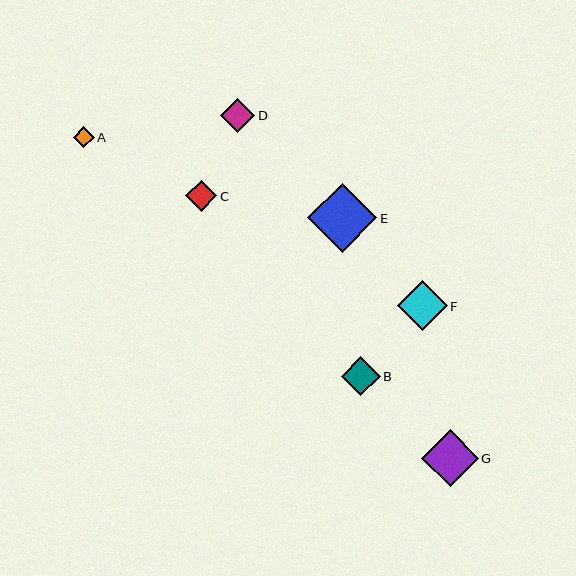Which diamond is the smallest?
Diamond A is the smallest with a size of approximately 21 pixels.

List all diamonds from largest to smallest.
From largest to smallest: E, G, F, B, D, C, A.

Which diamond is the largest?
Diamond E is the largest with a size of approximately 70 pixels.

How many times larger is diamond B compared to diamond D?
Diamond B is approximately 1.2 times the size of diamond D.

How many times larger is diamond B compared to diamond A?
Diamond B is approximately 1.9 times the size of diamond A.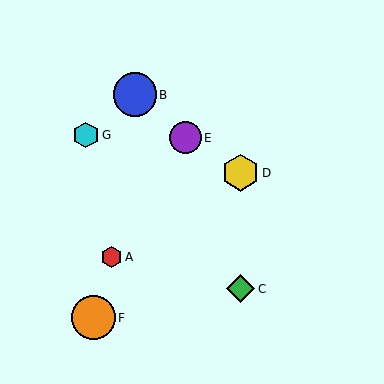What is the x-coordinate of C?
Object C is at x≈241.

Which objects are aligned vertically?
Objects C, D are aligned vertically.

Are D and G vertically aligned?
No, D is at x≈241 and G is at x≈86.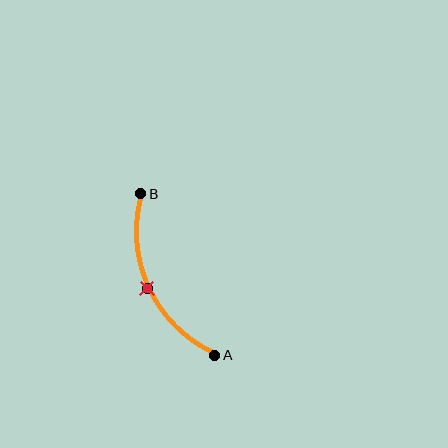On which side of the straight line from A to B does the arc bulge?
The arc bulges to the left of the straight line connecting A and B.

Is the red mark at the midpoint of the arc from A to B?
Yes. The red mark lies on the arc at equal arc-length from both A and B — it is the arc midpoint.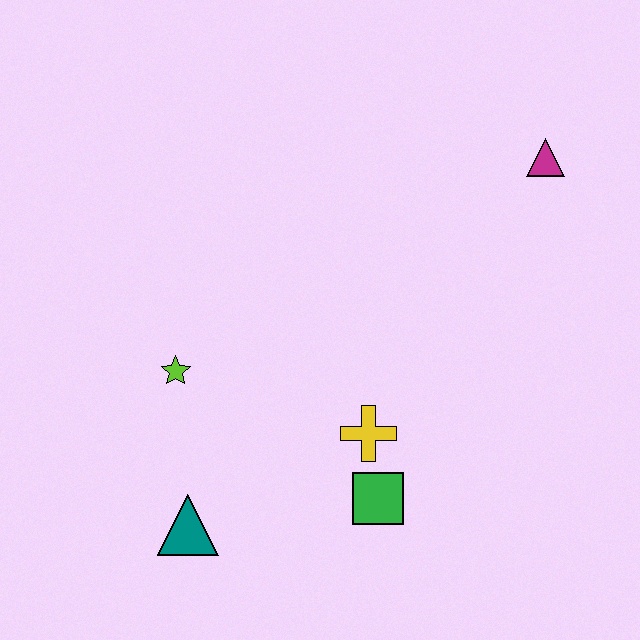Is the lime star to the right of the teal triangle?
No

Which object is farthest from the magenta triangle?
The teal triangle is farthest from the magenta triangle.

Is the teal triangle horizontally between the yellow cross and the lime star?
Yes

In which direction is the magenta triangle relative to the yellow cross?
The magenta triangle is above the yellow cross.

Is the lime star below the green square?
No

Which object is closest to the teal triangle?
The lime star is closest to the teal triangle.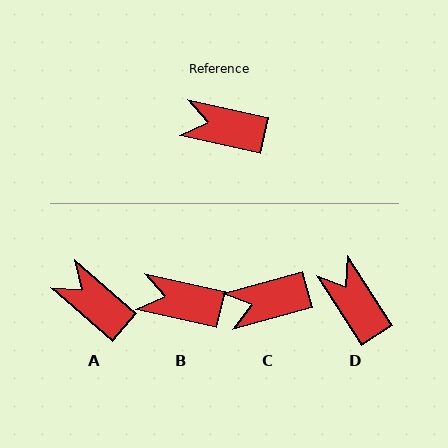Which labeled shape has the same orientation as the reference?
B.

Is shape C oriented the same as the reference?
No, it is off by about 28 degrees.